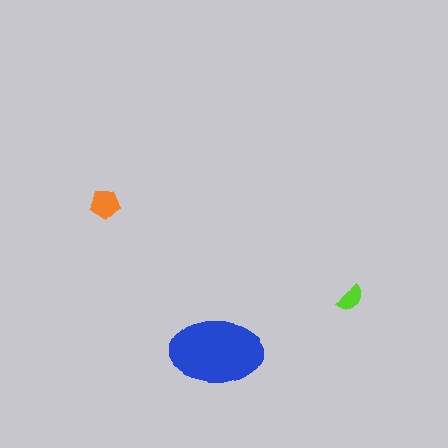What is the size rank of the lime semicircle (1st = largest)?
3rd.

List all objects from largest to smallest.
The blue ellipse, the orange pentagon, the lime semicircle.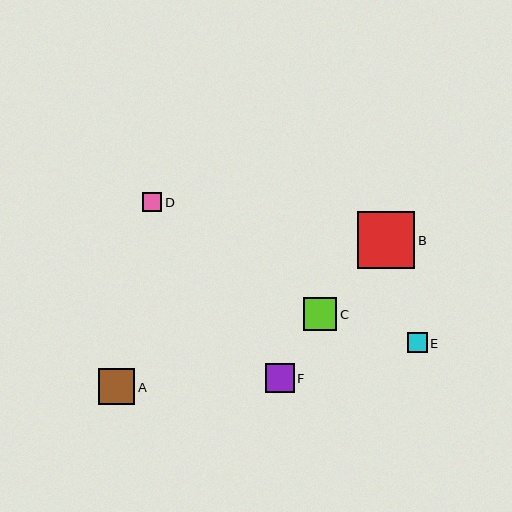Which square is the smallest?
Square D is the smallest with a size of approximately 19 pixels.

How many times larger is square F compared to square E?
Square F is approximately 1.4 times the size of square E.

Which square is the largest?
Square B is the largest with a size of approximately 57 pixels.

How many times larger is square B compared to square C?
Square B is approximately 1.7 times the size of square C.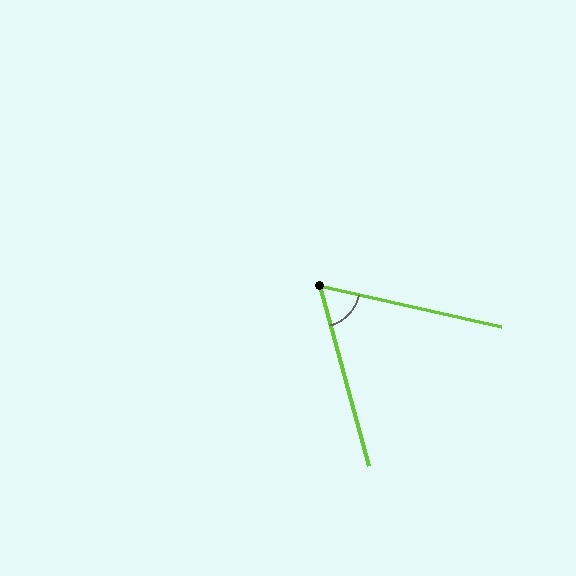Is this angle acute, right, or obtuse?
It is acute.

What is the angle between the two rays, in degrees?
Approximately 62 degrees.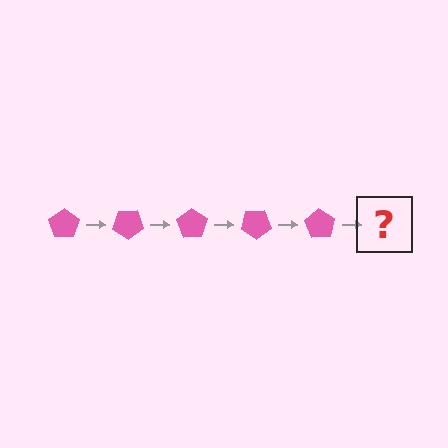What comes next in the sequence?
The next element should be a pink pentagon rotated 175 degrees.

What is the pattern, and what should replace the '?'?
The pattern is that the pentagon rotates 35 degrees each step. The '?' should be a pink pentagon rotated 175 degrees.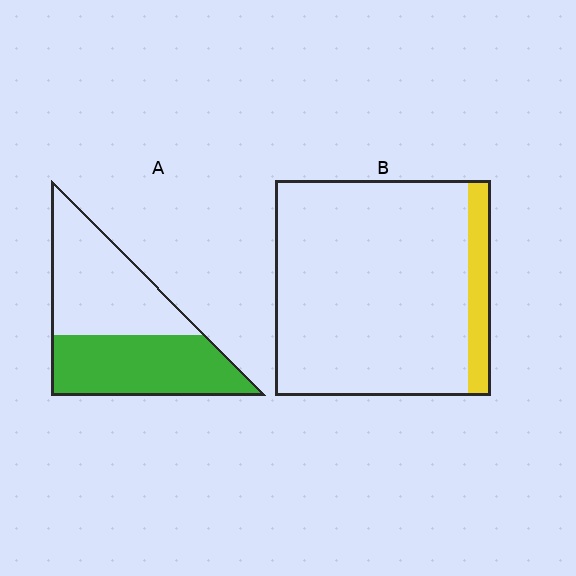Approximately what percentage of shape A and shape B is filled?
A is approximately 50% and B is approximately 10%.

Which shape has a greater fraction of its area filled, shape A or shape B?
Shape A.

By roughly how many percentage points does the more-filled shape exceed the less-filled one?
By roughly 40 percentage points (A over B).